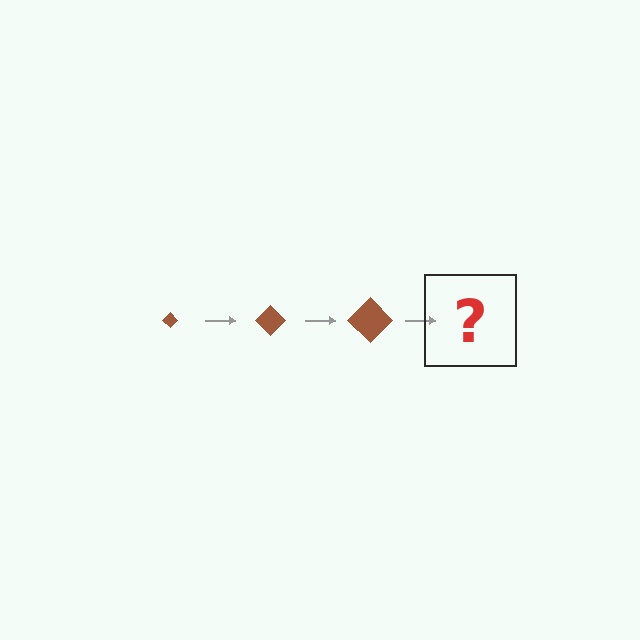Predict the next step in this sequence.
The next step is a brown diamond, larger than the previous one.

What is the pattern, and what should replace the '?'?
The pattern is that the diamond gets progressively larger each step. The '?' should be a brown diamond, larger than the previous one.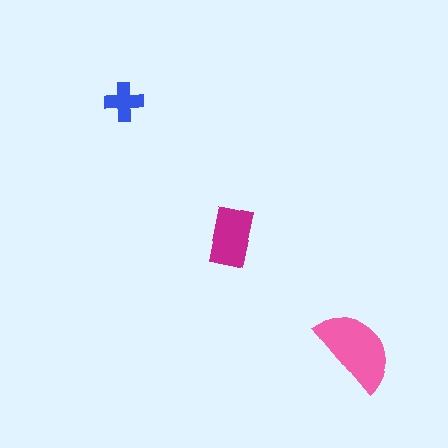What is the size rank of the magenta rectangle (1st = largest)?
2nd.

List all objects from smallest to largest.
The blue cross, the magenta rectangle, the pink semicircle.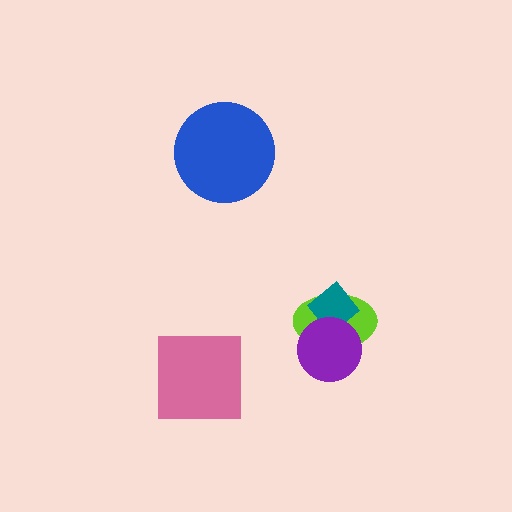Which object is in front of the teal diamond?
The purple circle is in front of the teal diamond.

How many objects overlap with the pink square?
0 objects overlap with the pink square.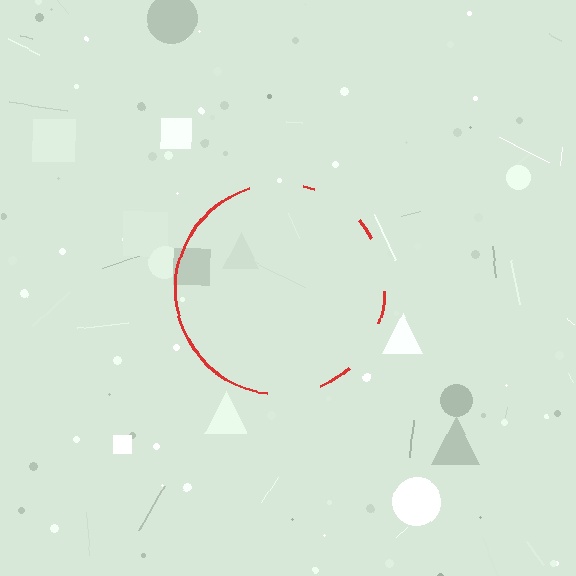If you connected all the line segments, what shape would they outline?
They would outline a circle.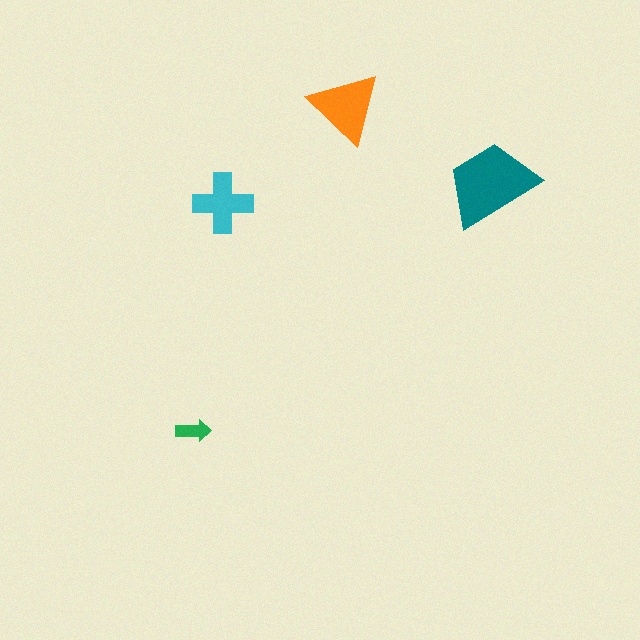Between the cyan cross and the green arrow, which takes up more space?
The cyan cross.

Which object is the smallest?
The green arrow.